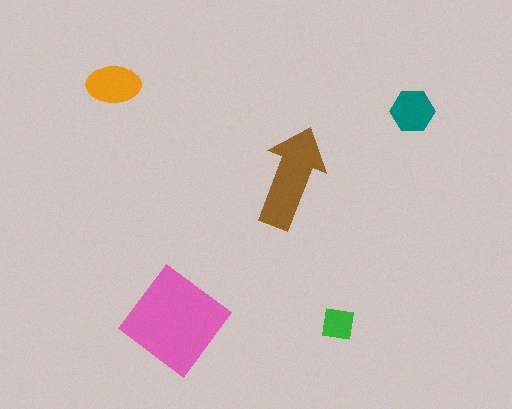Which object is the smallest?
The green square.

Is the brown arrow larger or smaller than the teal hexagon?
Larger.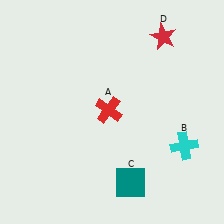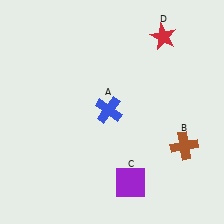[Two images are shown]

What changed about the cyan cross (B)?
In Image 1, B is cyan. In Image 2, it changed to brown.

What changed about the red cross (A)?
In Image 1, A is red. In Image 2, it changed to blue.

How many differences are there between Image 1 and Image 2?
There are 3 differences between the two images.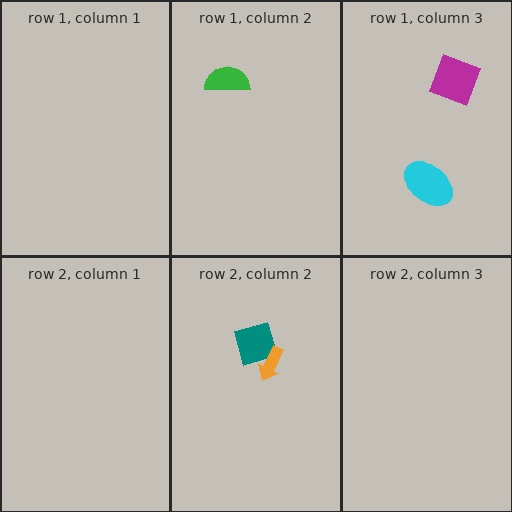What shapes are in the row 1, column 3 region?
The cyan ellipse, the magenta square.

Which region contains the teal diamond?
The row 2, column 2 region.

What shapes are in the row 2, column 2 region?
The teal diamond, the orange arrow.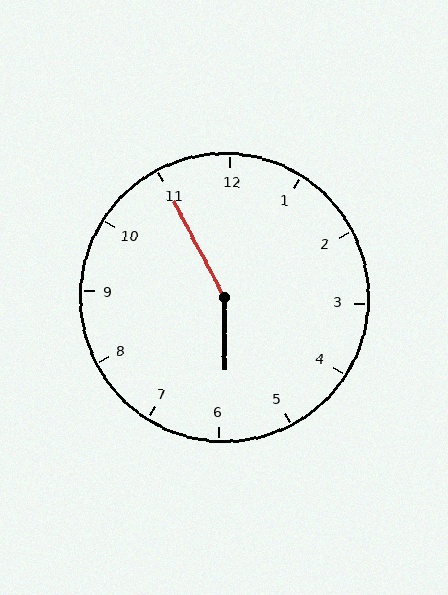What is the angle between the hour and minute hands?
Approximately 152 degrees.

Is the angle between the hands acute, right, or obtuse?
It is obtuse.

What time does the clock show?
5:55.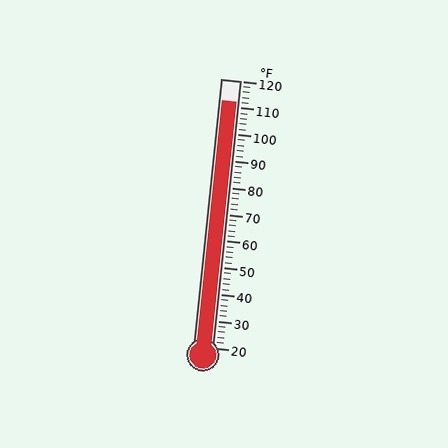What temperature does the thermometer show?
The thermometer shows approximately 112°F.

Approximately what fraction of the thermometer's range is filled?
The thermometer is filled to approximately 90% of its range.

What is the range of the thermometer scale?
The thermometer scale ranges from 20°F to 120°F.